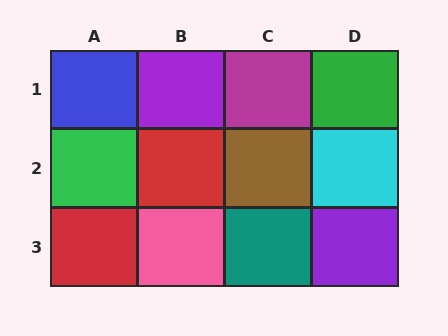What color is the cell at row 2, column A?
Green.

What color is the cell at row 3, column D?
Purple.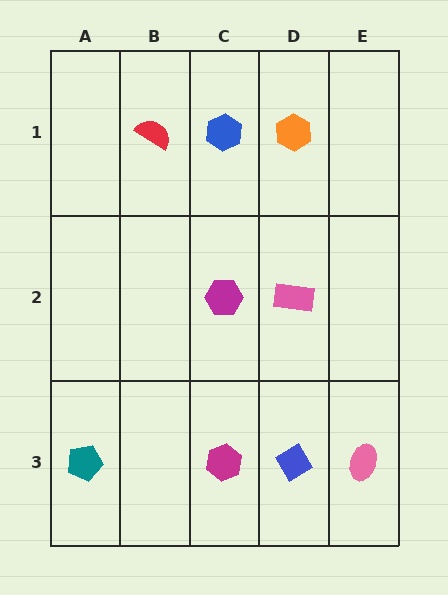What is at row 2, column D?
A pink rectangle.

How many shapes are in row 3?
4 shapes.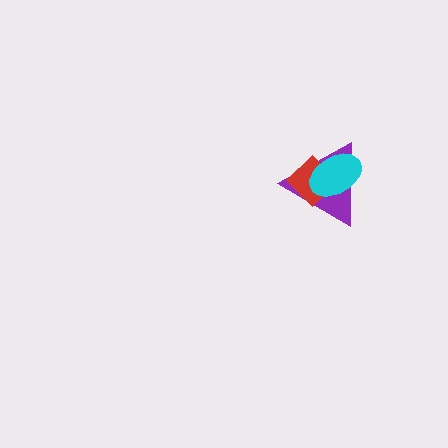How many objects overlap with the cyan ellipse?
2 objects overlap with the cyan ellipse.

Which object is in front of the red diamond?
The cyan ellipse is in front of the red diamond.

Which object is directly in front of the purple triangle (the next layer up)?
The red diamond is directly in front of the purple triangle.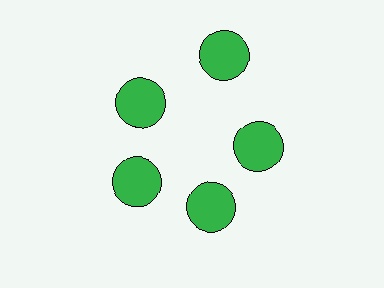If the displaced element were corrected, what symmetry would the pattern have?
It would have 5-fold rotational symmetry — the pattern would map onto itself every 72 degrees.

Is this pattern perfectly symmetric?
No. The 5 green circles are arranged in a ring, but one element near the 1 o'clock position is pushed outward from the center, breaking the 5-fold rotational symmetry.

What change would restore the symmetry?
The symmetry would be restored by moving it inward, back onto the ring so that all 5 circles sit at equal angles and equal distance from the center.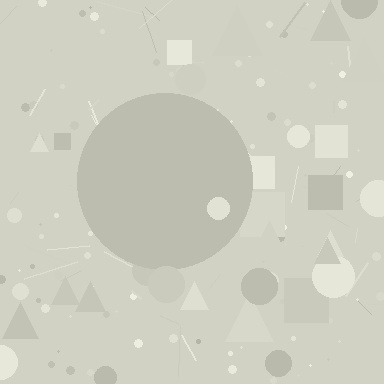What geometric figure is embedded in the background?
A circle is embedded in the background.